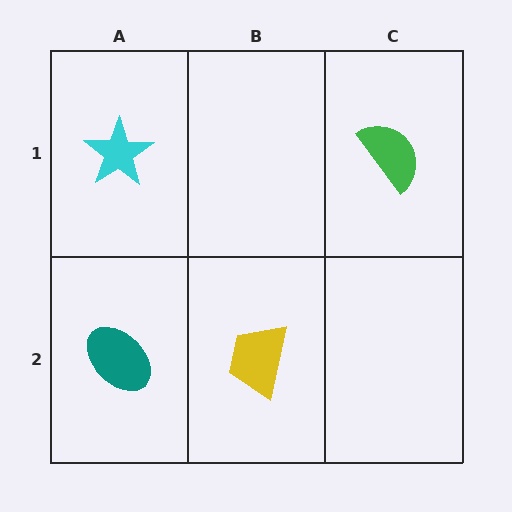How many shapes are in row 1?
2 shapes.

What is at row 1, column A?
A cyan star.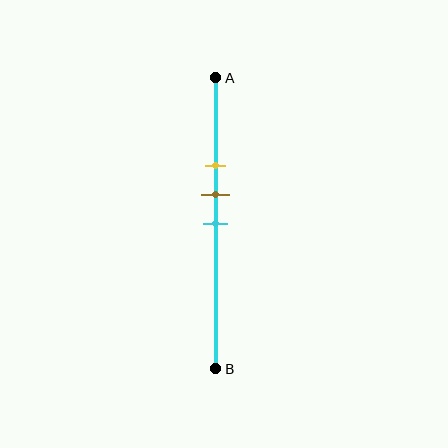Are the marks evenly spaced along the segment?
Yes, the marks are approximately evenly spaced.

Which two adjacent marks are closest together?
The brown and cyan marks are the closest adjacent pair.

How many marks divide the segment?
There are 3 marks dividing the segment.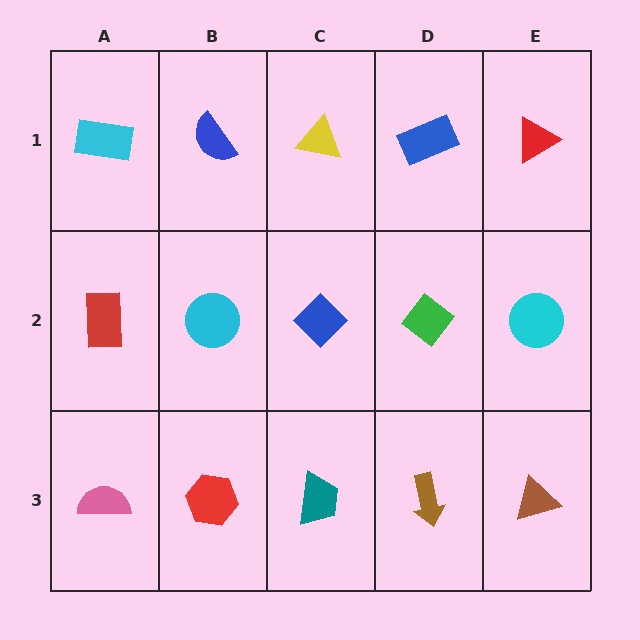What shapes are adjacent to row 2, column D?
A blue rectangle (row 1, column D), a brown arrow (row 3, column D), a blue diamond (row 2, column C), a cyan circle (row 2, column E).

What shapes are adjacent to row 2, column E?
A red triangle (row 1, column E), a brown triangle (row 3, column E), a green diamond (row 2, column D).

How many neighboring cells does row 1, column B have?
3.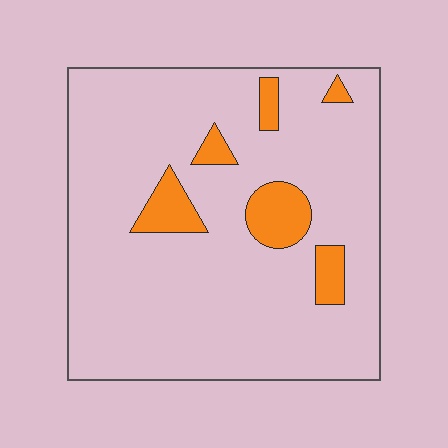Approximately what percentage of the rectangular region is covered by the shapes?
Approximately 10%.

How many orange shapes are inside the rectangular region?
6.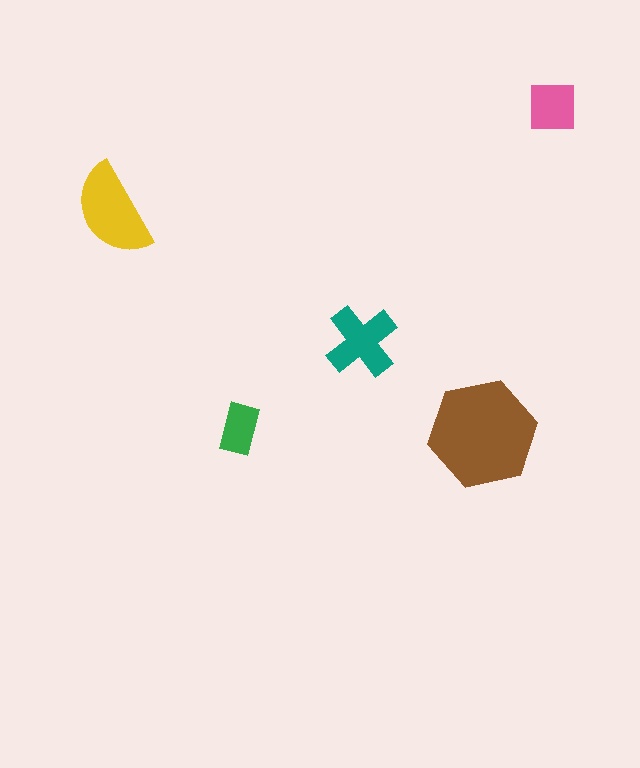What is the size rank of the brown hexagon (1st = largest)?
1st.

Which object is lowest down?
The brown hexagon is bottommost.